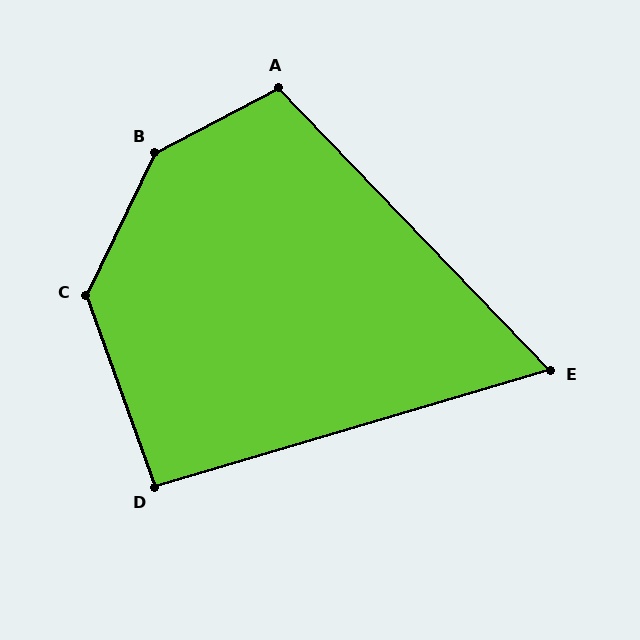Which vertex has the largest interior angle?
B, at approximately 143 degrees.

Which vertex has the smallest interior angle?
E, at approximately 63 degrees.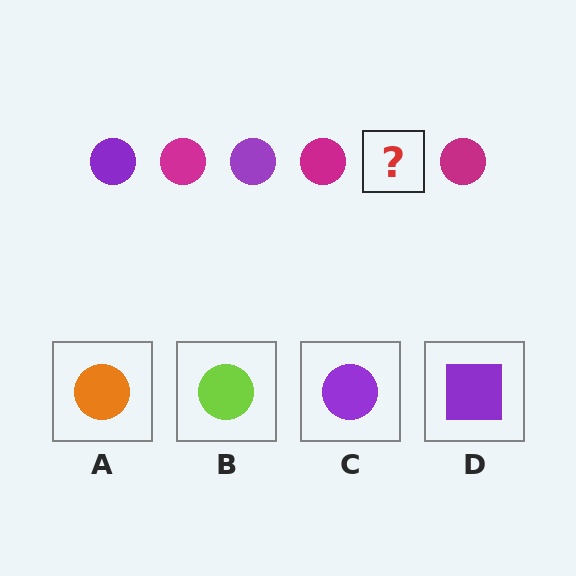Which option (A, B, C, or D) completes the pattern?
C.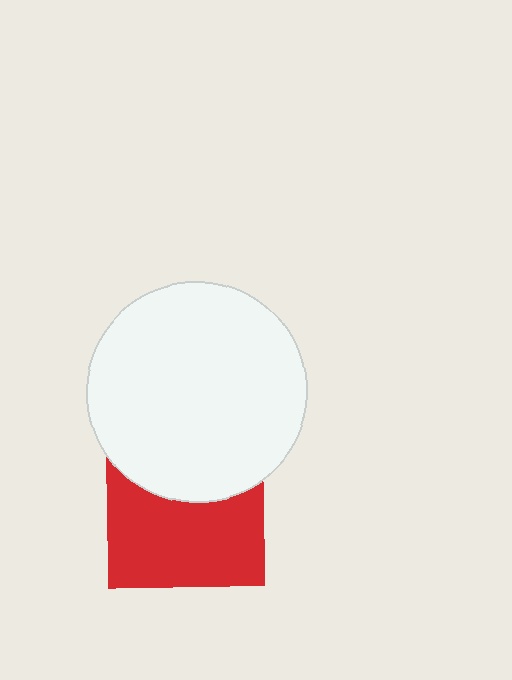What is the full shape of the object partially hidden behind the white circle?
The partially hidden object is a red square.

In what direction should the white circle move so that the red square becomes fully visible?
The white circle should move up. That is the shortest direction to clear the overlap and leave the red square fully visible.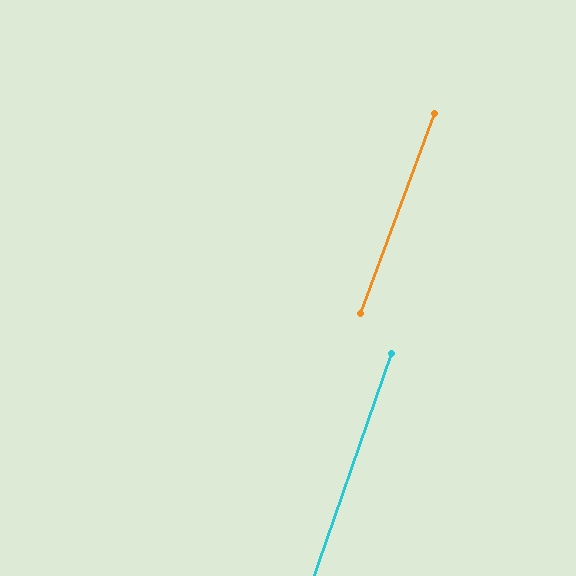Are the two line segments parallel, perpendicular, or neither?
Parallel — their directions differ by only 1.1°.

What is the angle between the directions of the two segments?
Approximately 1 degree.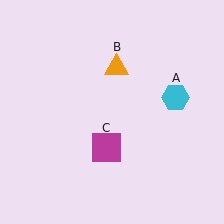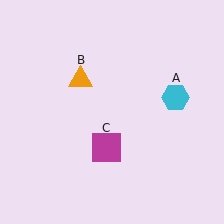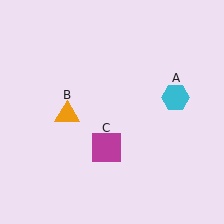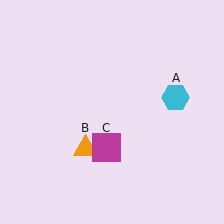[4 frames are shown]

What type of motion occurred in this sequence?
The orange triangle (object B) rotated counterclockwise around the center of the scene.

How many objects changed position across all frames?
1 object changed position: orange triangle (object B).